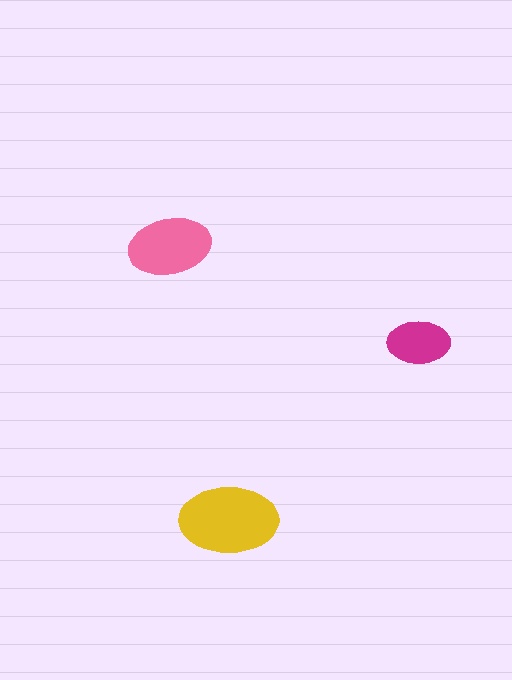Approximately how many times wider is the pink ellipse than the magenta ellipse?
About 1.5 times wider.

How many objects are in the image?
There are 3 objects in the image.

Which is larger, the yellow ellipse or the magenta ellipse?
The yellow one.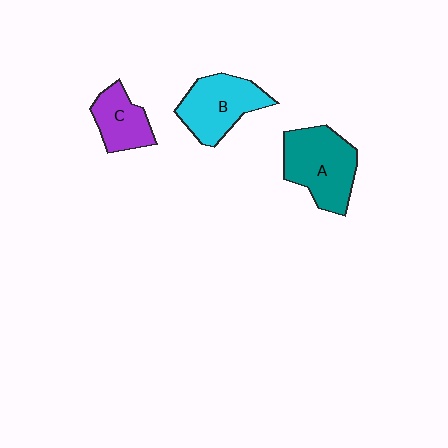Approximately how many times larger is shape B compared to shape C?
Approximately 1.4 times.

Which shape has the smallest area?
Shape C (purple).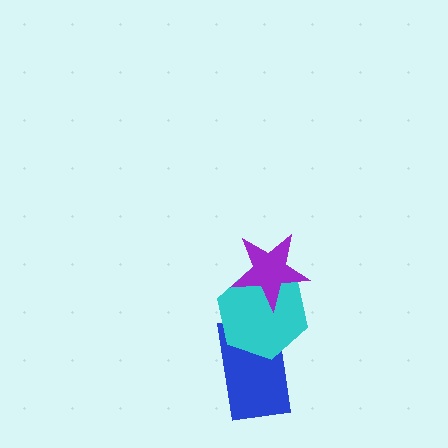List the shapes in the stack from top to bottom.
From top to bottom: the purple star, the cyan hexagon, the blue rectangle.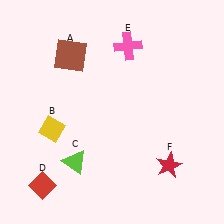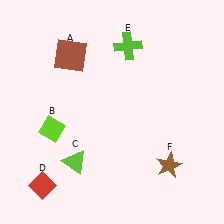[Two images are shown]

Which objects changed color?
B changed from yellow to lime. E changed from pink to lime. F changed from red to brown.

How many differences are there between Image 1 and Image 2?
There are 3 differences between the two images.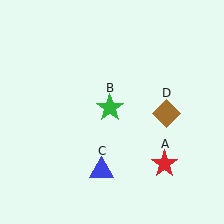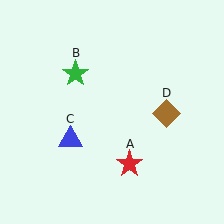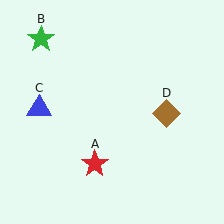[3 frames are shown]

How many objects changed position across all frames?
3 objects changed position: red star (object A), green star (object B), blue triangle (object C).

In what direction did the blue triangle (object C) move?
The blue triangle (object C) moved up and to the left.